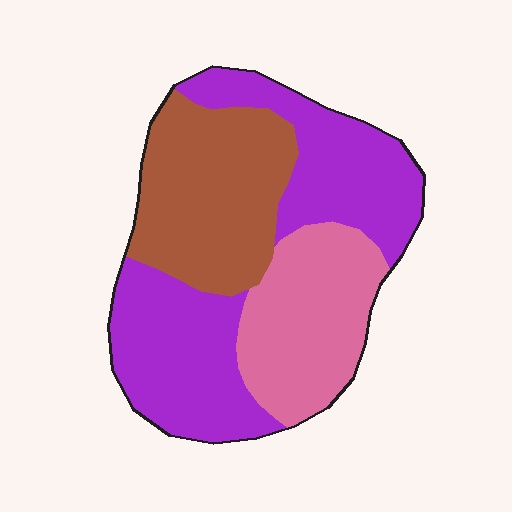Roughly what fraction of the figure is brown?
Brown covers roughly 30% of the figure.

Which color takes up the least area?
Pink, at roughly 25%.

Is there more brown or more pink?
Brown.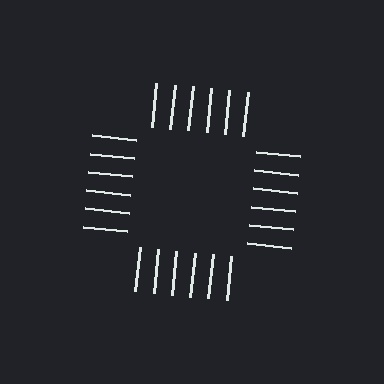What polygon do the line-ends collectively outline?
An illusory square — the line segments terminate on its edges but no continuous stroke is drawn.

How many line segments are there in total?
24 — 6 along each of the 4 edges.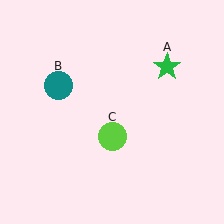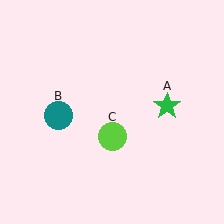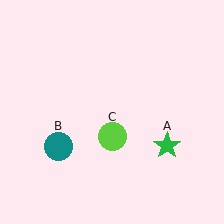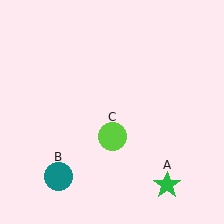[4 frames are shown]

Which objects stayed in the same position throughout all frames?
Lime circle (object C) remained stationary.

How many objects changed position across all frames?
2 objects changed position: green star (object A), teal circle (object B).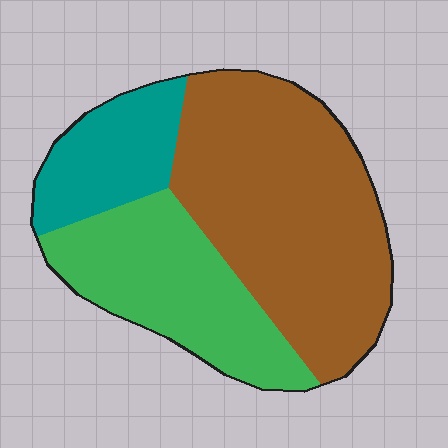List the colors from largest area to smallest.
From largest to smallest: brown, green, teal.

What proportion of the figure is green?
Green takes up about one third (1/3) of the figure.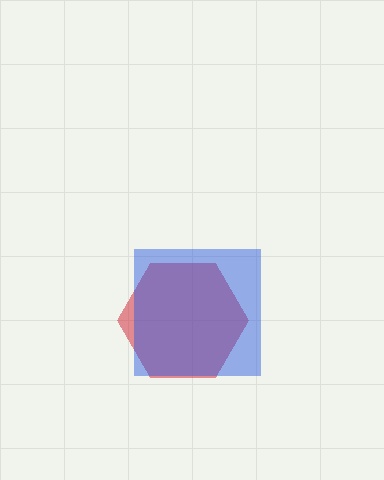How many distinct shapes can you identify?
There are 2 distinct shapes: a red hexagon, a blue square.